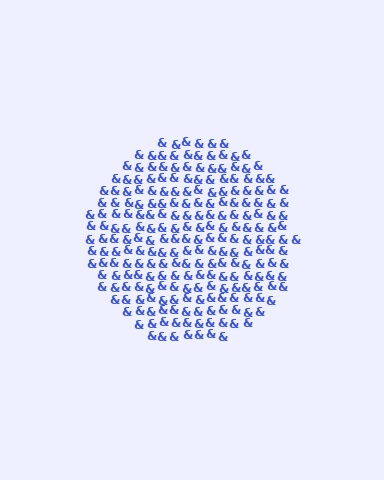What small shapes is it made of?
It is made of small ampersands.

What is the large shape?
The large shape is a circle.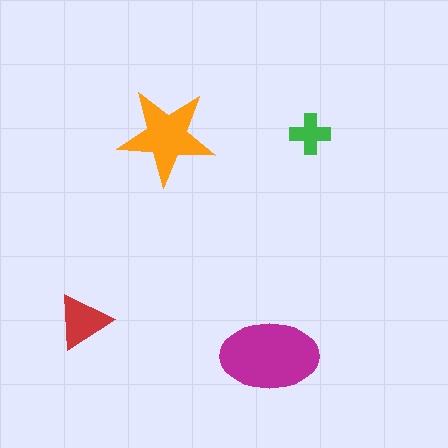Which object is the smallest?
The green cross.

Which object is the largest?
The magenta ellipse.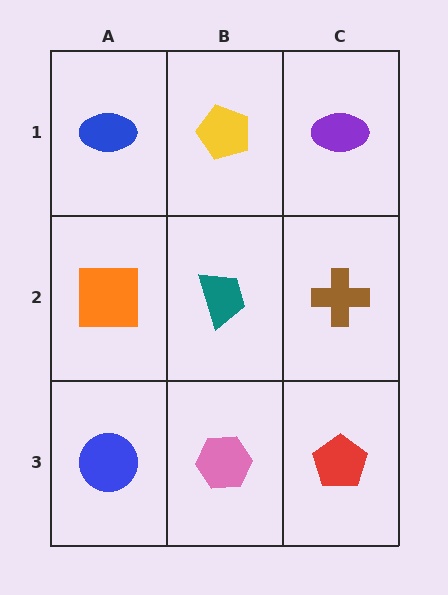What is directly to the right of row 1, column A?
A yellow pentagon.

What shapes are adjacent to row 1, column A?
An orange square (row 2, column A), a yellow pentagon (row 1, column B).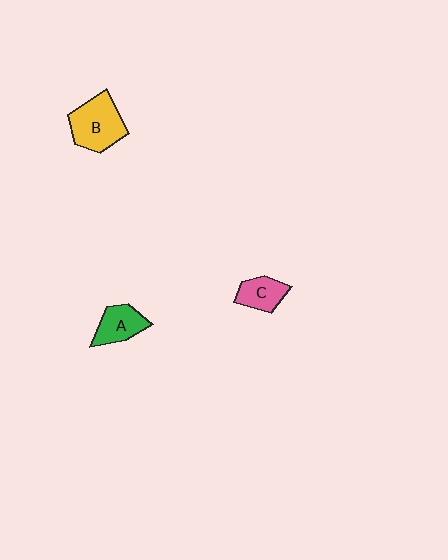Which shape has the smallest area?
Shape C (pink).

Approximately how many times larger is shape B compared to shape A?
Approximately 1.5 times.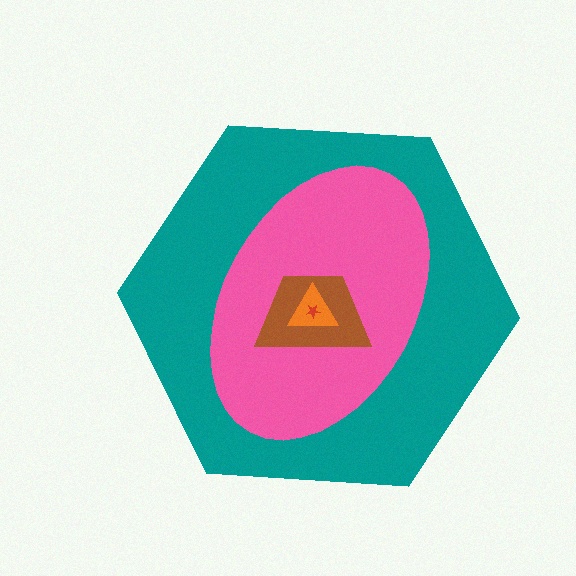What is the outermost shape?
The teal hexagon.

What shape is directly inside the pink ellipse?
The brown trapezoid.